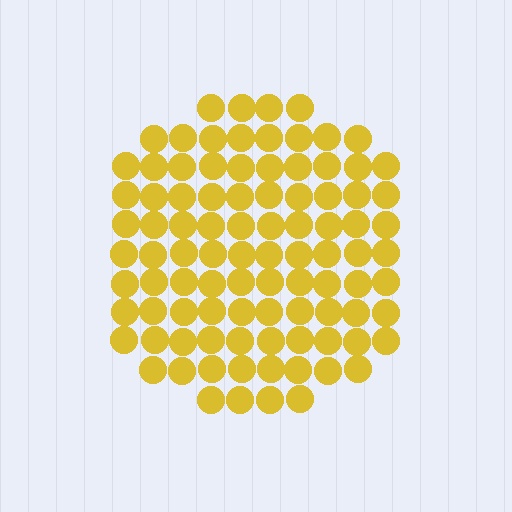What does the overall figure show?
The overall figure shows a circle.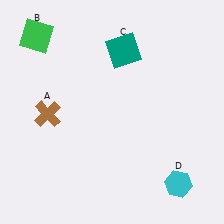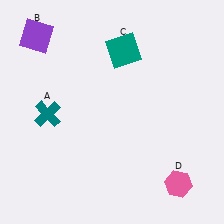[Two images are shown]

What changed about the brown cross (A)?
In Image 1, A is brown. In Image 2, it changed to teal.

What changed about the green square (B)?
In Image 1, B is green. In Image 2, it changed to purple.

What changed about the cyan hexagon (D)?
In Image 1, D is cyan. In Image 2, it changed to pink.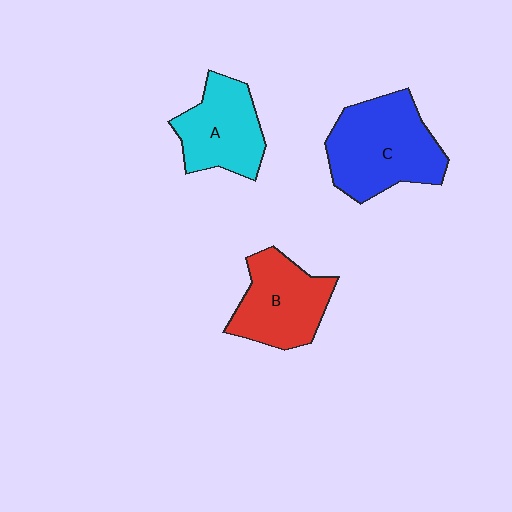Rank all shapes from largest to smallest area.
From largest to smallest: C (blue), B (red), A (cyan).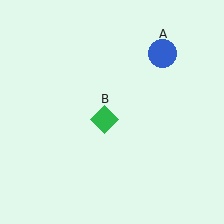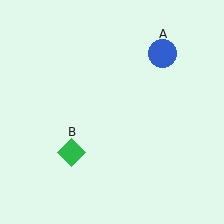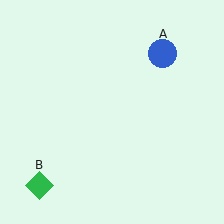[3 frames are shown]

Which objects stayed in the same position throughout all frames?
Blue circle (object A) remained stationary.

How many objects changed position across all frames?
1 object changed position: green diamond (object B).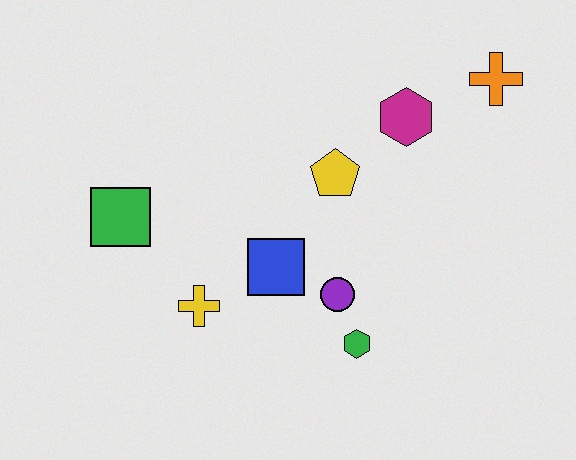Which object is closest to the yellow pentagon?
The magenta hexagon is closest to the yellow pentagon.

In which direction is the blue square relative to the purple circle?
The blue square is to the left of the purple circle.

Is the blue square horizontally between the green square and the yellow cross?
No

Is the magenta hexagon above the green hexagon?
Yes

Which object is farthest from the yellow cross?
The orange cross is farthest from the yellow cross.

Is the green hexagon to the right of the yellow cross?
Yes